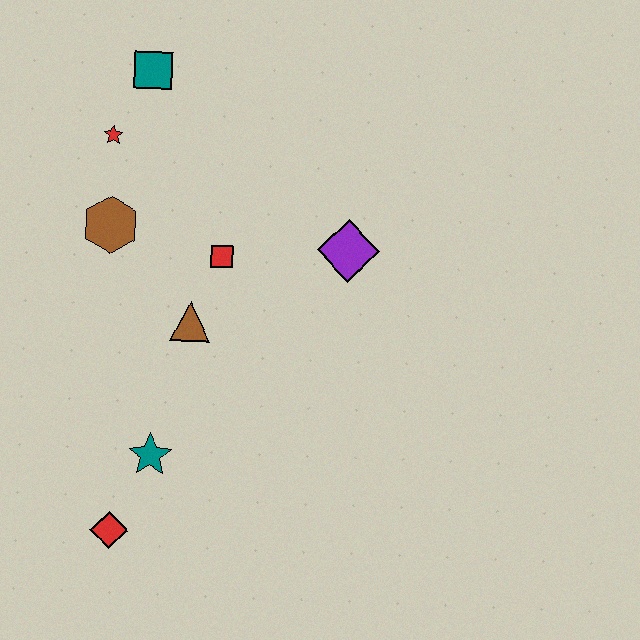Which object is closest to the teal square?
The red star is closest to the teal square.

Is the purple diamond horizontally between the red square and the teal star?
No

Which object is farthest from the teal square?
The red diamond is farthest from the teal square.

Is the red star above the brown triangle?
Yes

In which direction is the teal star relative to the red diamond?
The teal star is above the red diamond.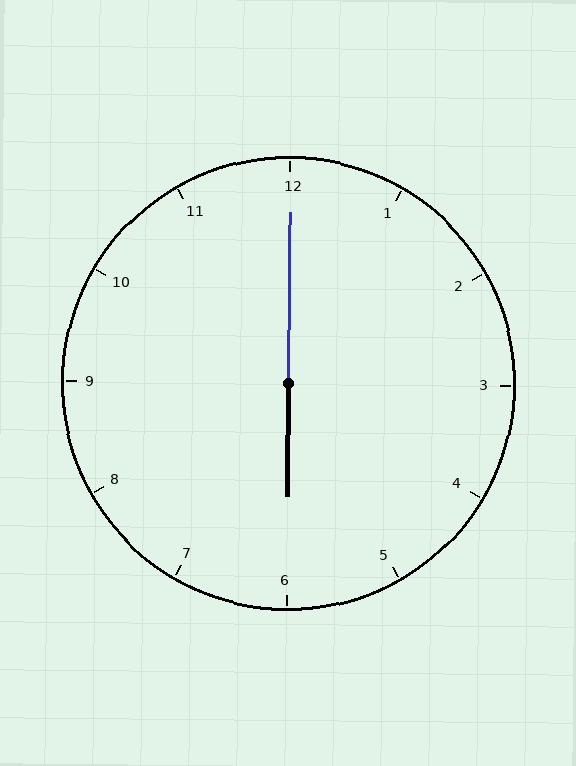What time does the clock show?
6:00.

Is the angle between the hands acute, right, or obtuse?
It is obtuse.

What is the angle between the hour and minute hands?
Approximately 180 degrees.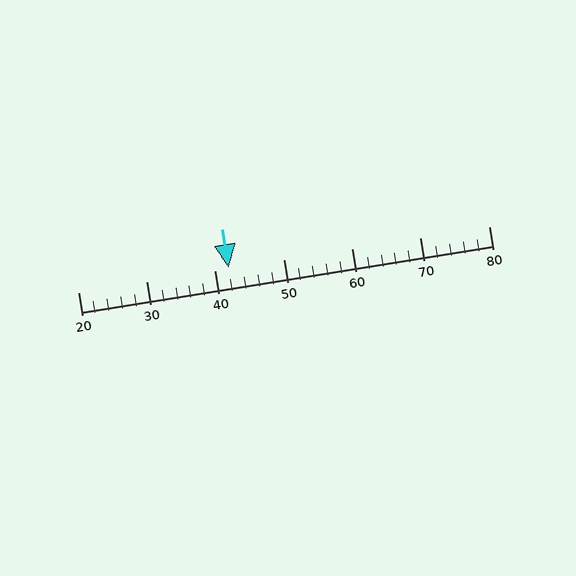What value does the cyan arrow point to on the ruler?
The cyan arrow points to approximately 42.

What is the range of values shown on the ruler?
The ruler shows values from 20 to 80.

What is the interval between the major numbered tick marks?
The major tick marks are spaced 10 units apart.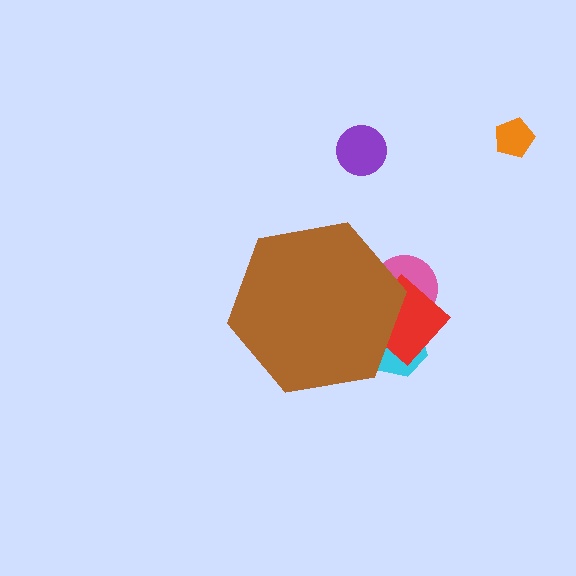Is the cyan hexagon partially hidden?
Yes, the cyan hexagon is partially hidden behind the brown hexagon.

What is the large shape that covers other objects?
A brown hexagon.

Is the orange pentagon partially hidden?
No, the orange pentagon is fully visible.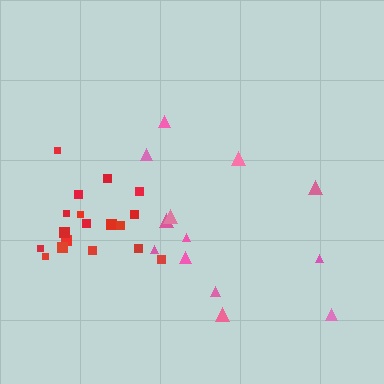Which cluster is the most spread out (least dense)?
Pink.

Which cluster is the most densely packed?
Red.